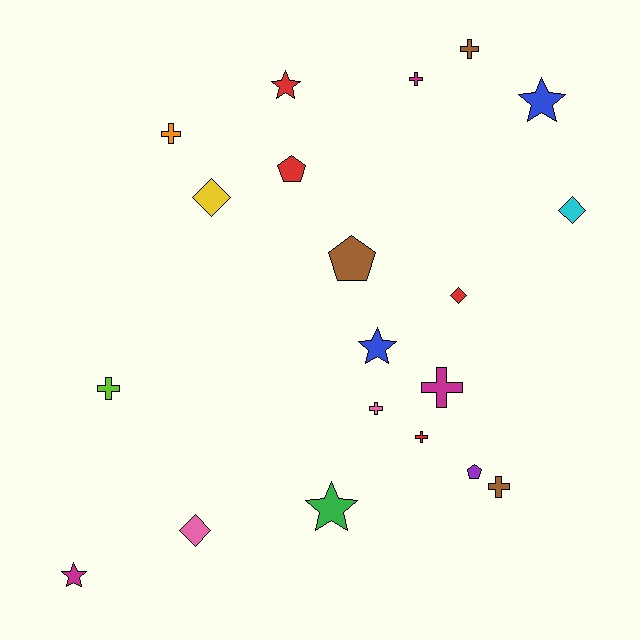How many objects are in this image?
There are 20 objects.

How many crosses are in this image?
There are 8 crosses.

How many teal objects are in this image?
There are no teal objects.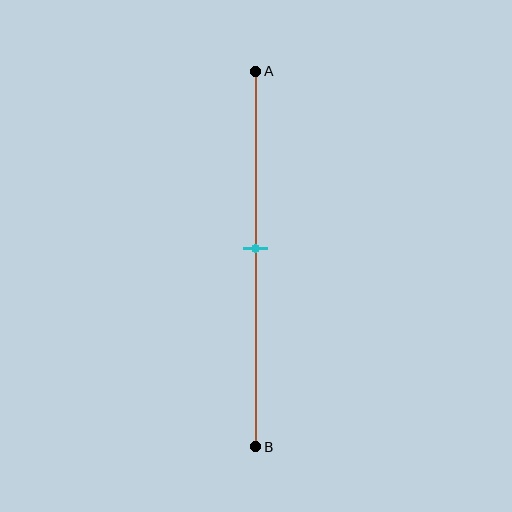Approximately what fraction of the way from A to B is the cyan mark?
The cyan mark is approximately 45% of the way from A to B.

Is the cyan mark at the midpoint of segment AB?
Yes, the mark is approximately at the midpoint.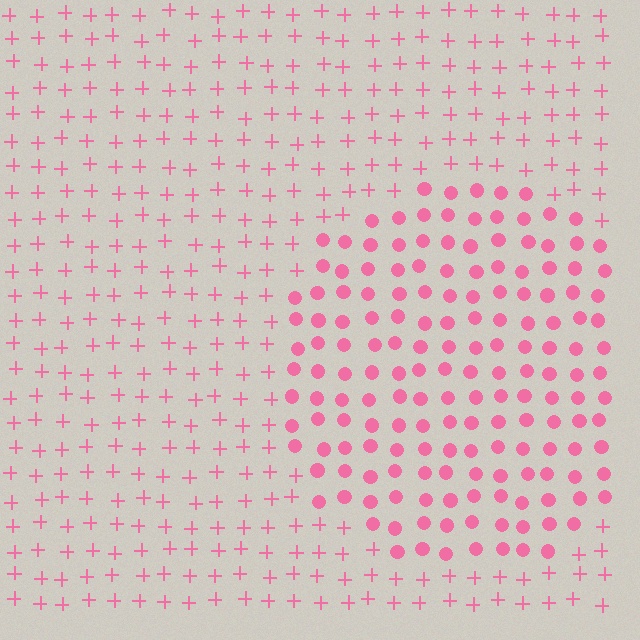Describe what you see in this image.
The image is filled with small pink elements arranged in a uniform grid. A circle-shaped region contains circles, while the surrounding area contains plus signs. The boundary is defined purely by the change in element shape.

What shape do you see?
I see a circle.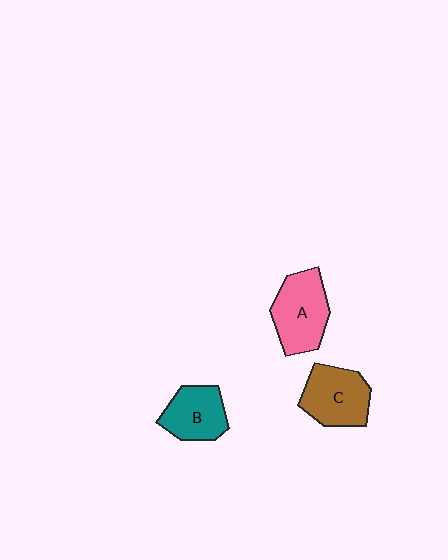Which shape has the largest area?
Shape A (pink).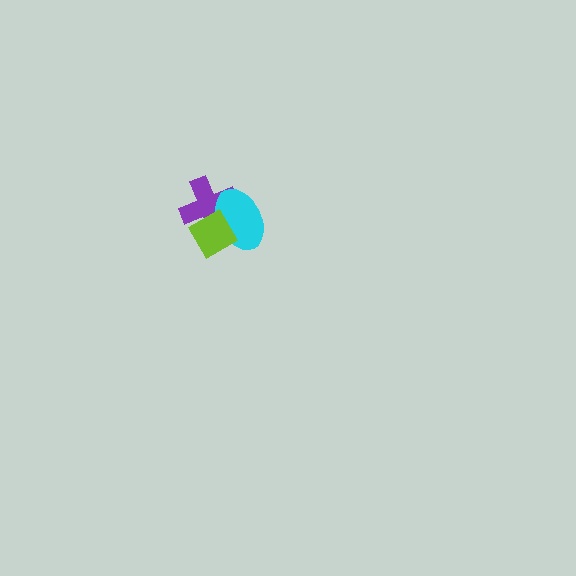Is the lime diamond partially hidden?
No, no other shape covers it.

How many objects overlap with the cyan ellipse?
2 objects overlap with the cyan ellipse.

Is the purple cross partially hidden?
Yes, it is partially covered by another shape.